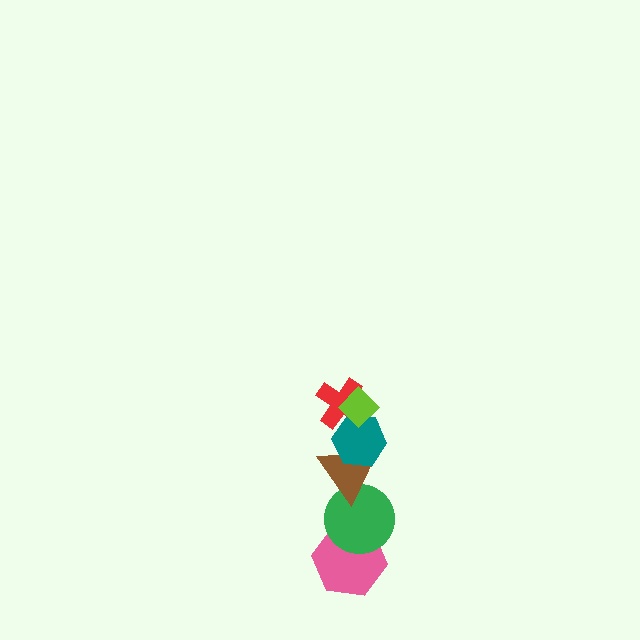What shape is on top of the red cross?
The lime diamond is on top of the red cross.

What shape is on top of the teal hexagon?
The red cross is on top of the teal hexagon.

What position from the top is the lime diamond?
The lime diamond is 1st from the top.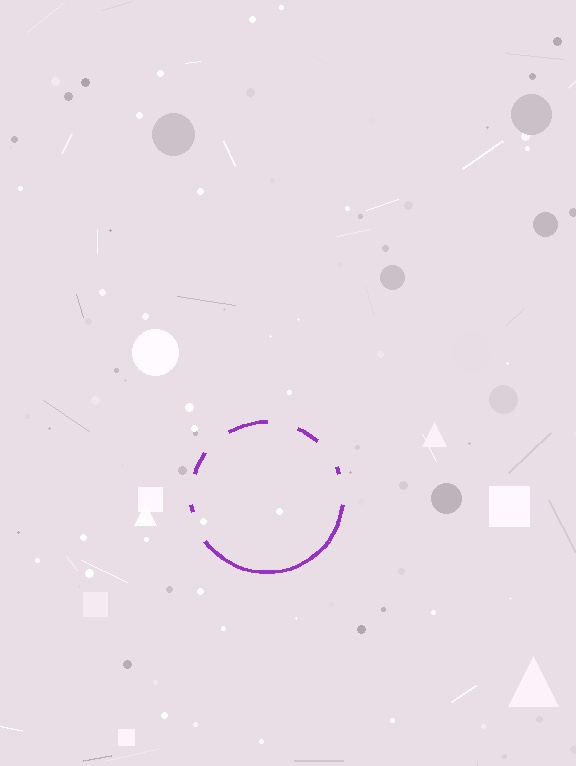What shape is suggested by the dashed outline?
The dashed outline suggests a circle.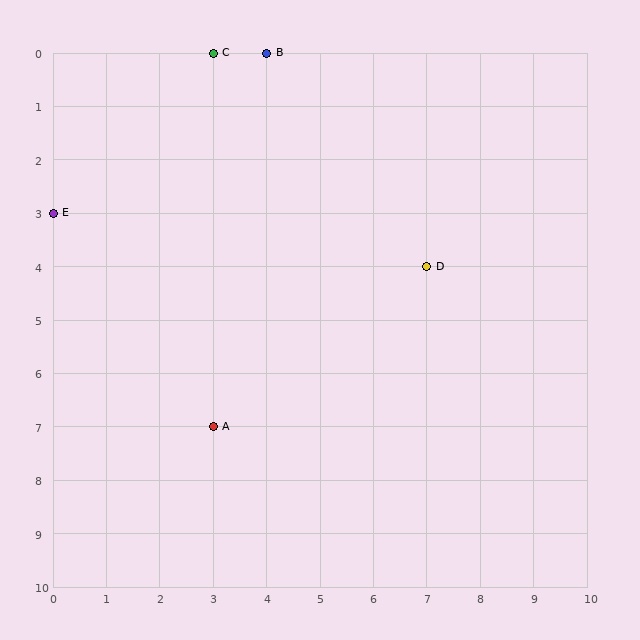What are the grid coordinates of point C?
Point C is at grid coordinates (3, 0).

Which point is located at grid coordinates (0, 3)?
Point E is at (0, 3).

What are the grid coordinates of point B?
Point B is at grid coordinates (4, 0).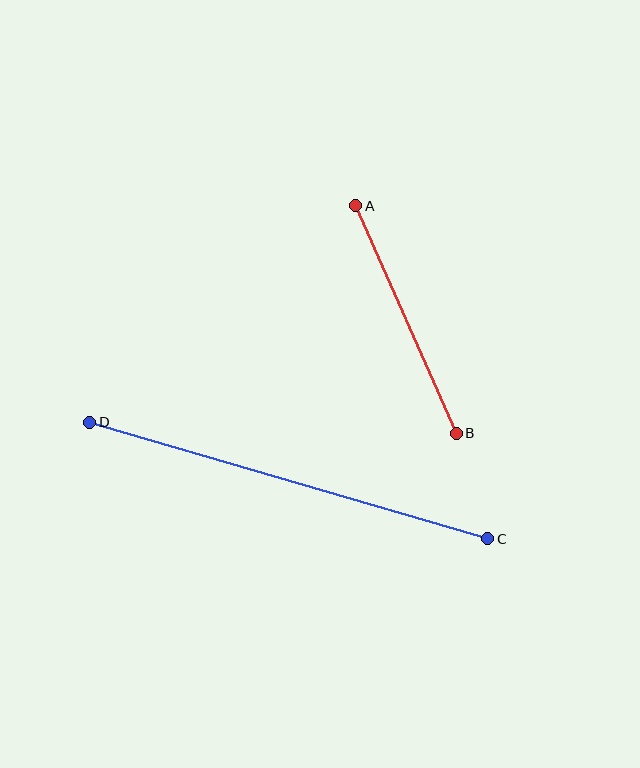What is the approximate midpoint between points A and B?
The midpoint is at approximately (406, 319) pixels.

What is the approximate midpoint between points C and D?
The midpoint is at approximately (289, 480) pixels.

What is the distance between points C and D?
The distance is approximately 415 pixels.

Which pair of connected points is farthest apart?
Points C and D are farthest apart.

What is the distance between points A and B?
The distance is approximately 249 pixels.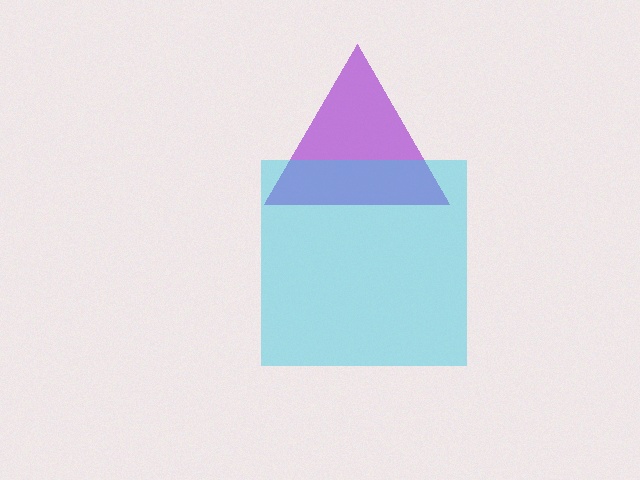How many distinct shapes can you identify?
There are 2 distinct shapes: a purple triangle, a cyan square.